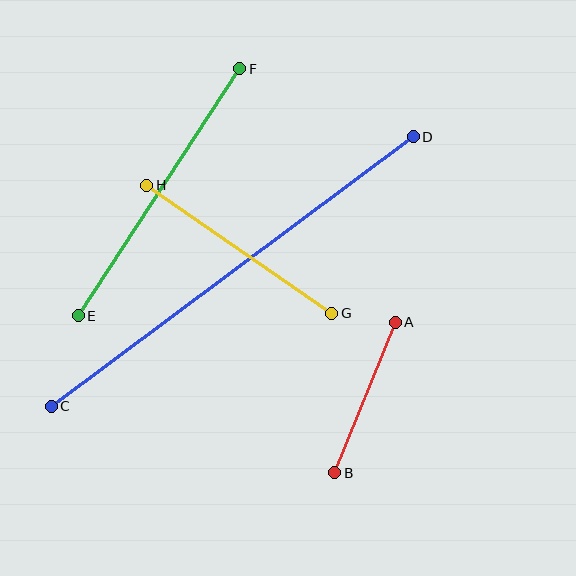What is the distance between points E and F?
The distance is approximately 295 pixels.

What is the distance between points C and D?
The distance is approximately 451 pixels.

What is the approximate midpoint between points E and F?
The midpoint is at approximately (159, 192) pixels.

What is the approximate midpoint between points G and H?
The midpoint is at approximately (239, 249) pixels.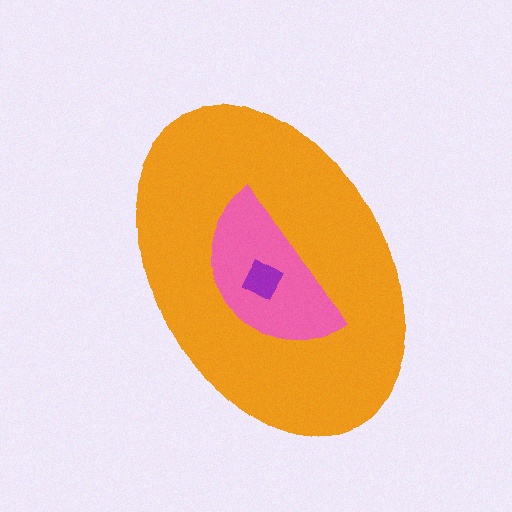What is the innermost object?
The purple diamond.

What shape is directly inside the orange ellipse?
The pink semicircle.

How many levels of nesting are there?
3.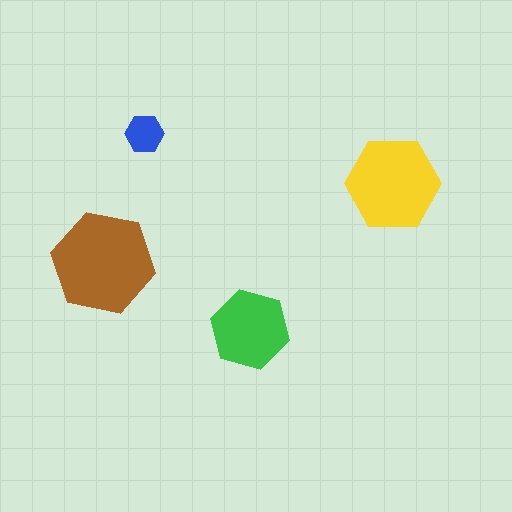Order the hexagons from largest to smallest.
the brown one, the yellow one, the green one, the blue one.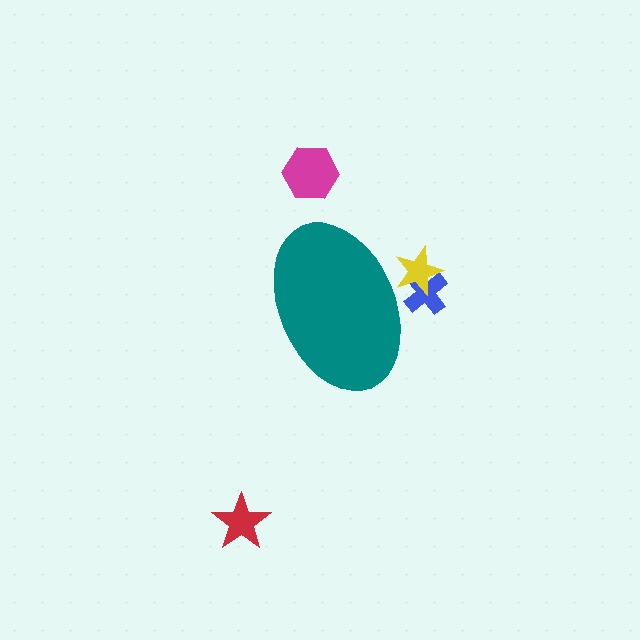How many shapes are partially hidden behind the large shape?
2 shapes are partially hidden.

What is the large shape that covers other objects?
A teal ellipse.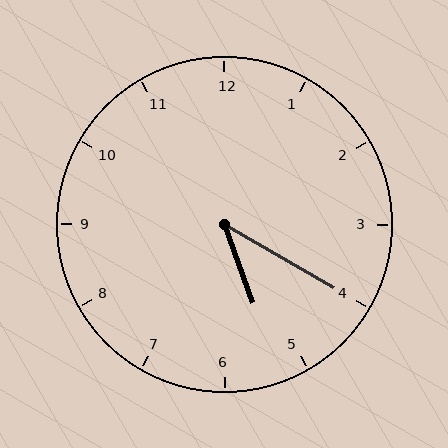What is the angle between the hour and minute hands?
Approximately 40 degrees.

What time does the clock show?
5:20.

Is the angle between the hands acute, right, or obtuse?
It is acute.